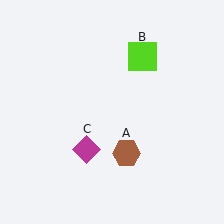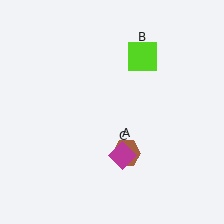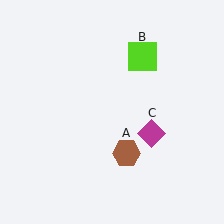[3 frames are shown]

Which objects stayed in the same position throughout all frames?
Brown hexagon (object A) and lime square (object B) remained stationary.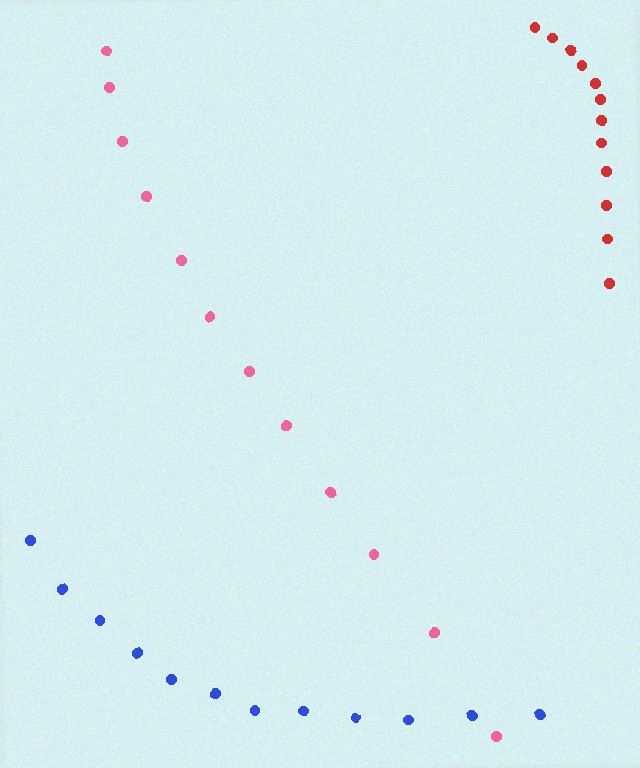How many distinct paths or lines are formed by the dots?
There are 3 distinct paths.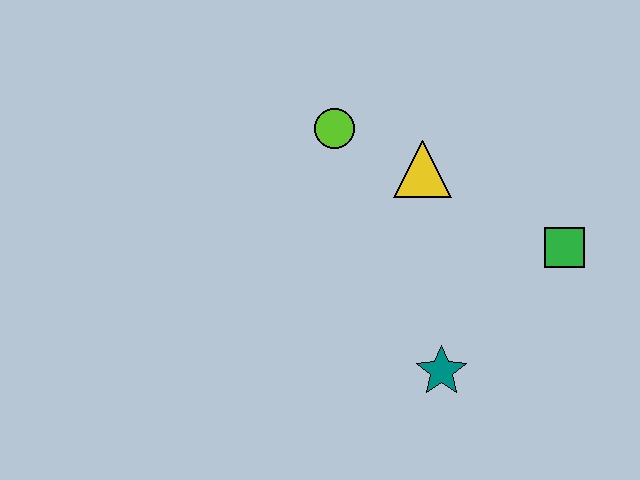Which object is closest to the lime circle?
The yellow triangle is closest to the lime circle.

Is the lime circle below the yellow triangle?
No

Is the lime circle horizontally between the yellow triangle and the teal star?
No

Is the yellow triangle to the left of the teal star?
Yes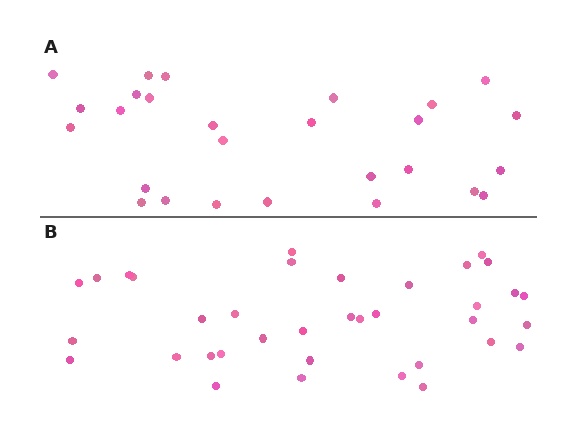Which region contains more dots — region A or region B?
Region B (the bottom region) has more dots.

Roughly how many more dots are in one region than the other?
Region B has roughly 8 or so more dots than region A.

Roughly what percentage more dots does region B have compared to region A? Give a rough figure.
About 35% more.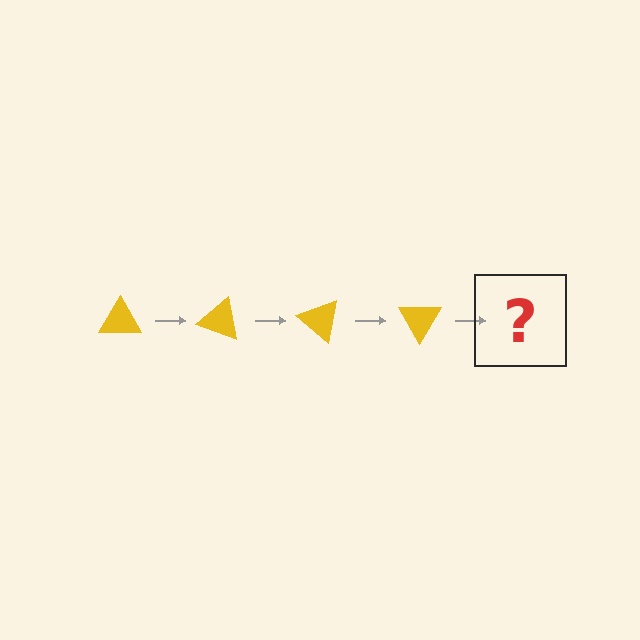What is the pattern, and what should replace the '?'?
The pattern is that the triangle rotates 20 degrees each step. The '?' should be a yellow triangle rotated 80 degrees.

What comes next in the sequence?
The next element should be a yellow triangle rotated 80 degrees.